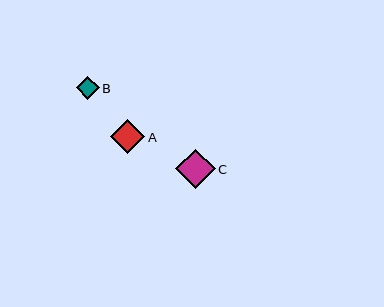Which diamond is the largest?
Diamond C is the largest with a size of approximately 39 pixels.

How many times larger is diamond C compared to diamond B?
Diamond C is approximately 1.7 times the size of diamond B.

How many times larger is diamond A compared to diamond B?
Diamond A is approximately 1.5 times the size of diamond B.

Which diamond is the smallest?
Diamond B is the smallest with a size of approximately 23 pixels.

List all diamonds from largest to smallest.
From largest to smallest: C, A, B.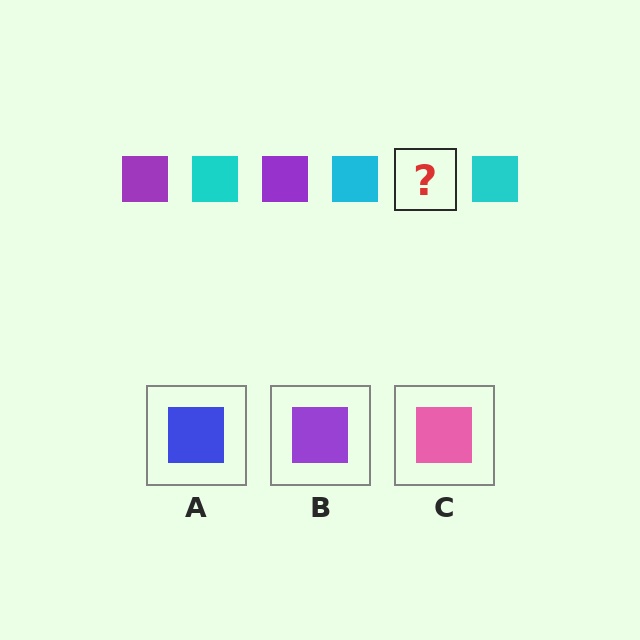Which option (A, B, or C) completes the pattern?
B.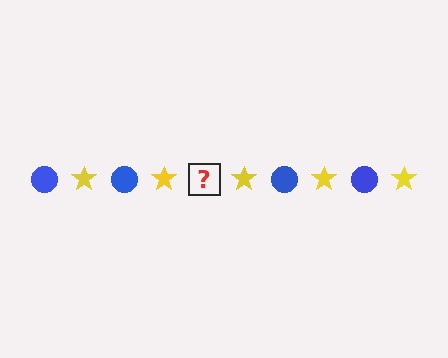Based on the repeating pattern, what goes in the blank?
The blank should be a blue circle.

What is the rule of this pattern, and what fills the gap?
The rule is that the pattern alternates between blue circle and yellow star. The gap should be filled with a blue circle.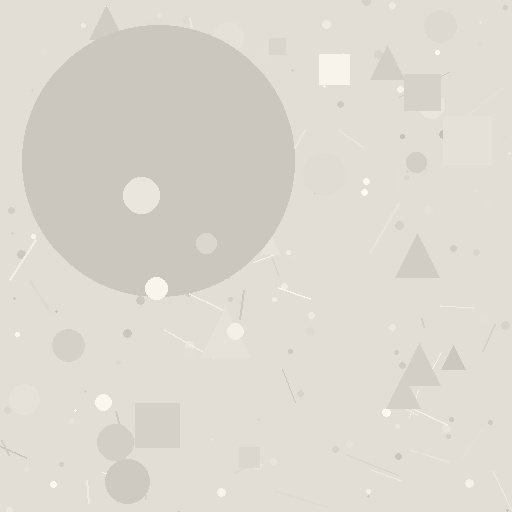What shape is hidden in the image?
A circle is hidden in the image.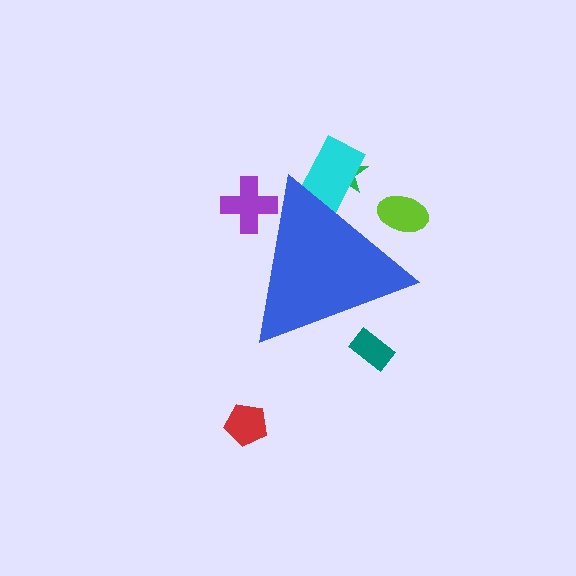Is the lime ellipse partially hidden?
Yes, the lime ellipse is partially hidden behind the blue triangle.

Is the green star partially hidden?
Yes, the green star is partially hidden behind the blue triangle.